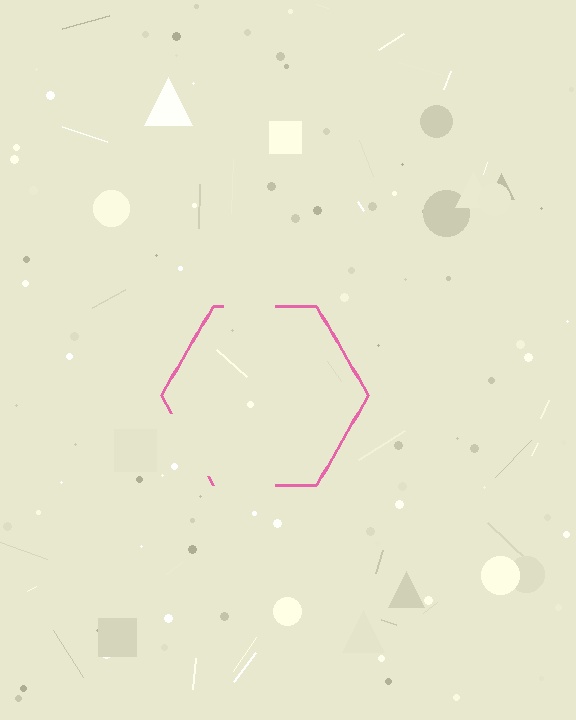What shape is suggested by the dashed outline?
The dashed outline suggests a hexagon.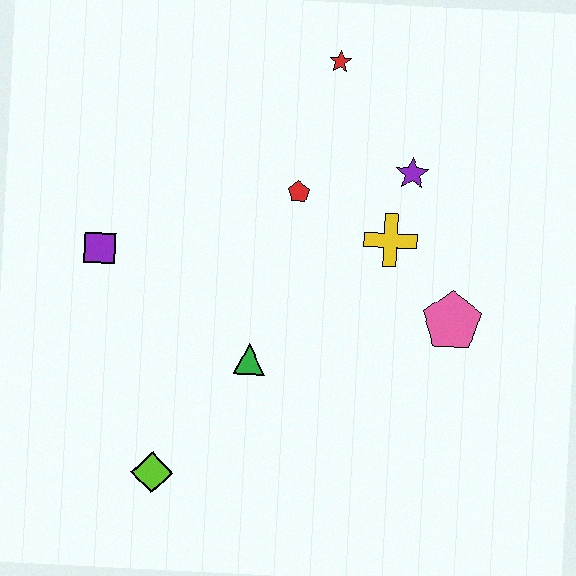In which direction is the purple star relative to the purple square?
The purple star is to the right of the purple square.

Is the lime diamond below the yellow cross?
Yes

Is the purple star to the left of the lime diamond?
No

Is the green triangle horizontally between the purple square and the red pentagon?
Yes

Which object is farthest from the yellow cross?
The lime diamond is farthest from the yellow cross.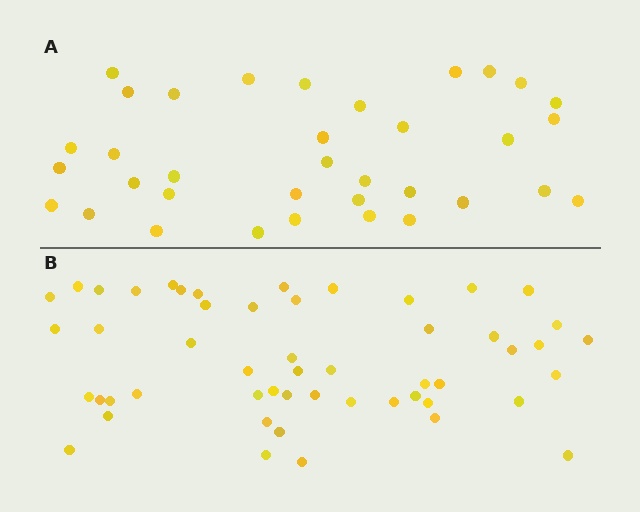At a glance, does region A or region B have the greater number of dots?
Region B (the bottom region) has more dots.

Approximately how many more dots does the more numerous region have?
Region B has approximately 15 more dots than region A.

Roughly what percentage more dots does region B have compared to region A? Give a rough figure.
About 50% more.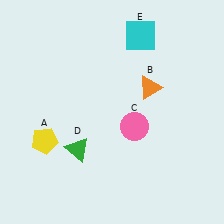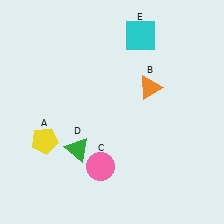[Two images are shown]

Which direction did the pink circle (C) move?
The pink circle (C) moved down.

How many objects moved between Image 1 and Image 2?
1 object moved between the two images.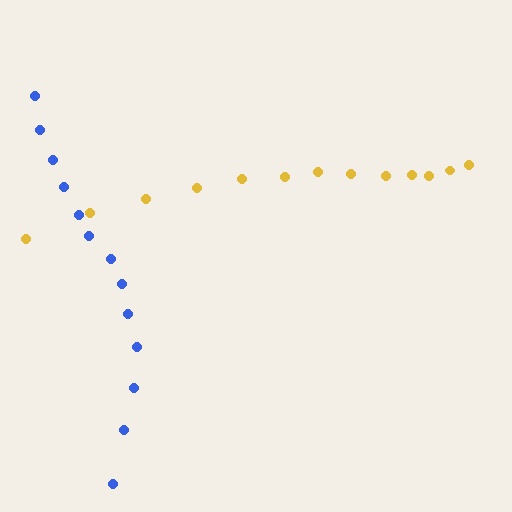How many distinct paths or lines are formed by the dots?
There are 2 distinct paths.